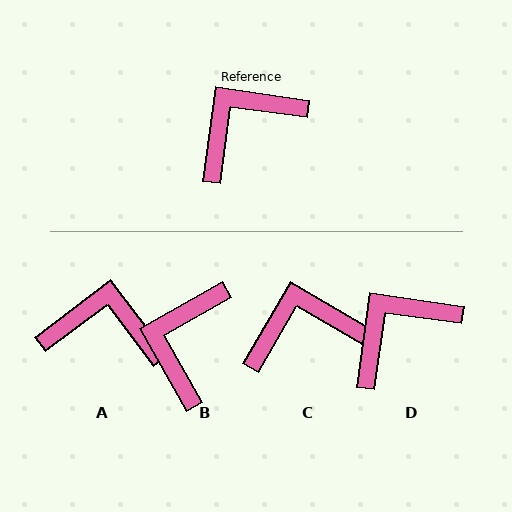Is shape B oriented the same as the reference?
No, it is off by about 38 degrees.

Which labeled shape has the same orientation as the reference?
D.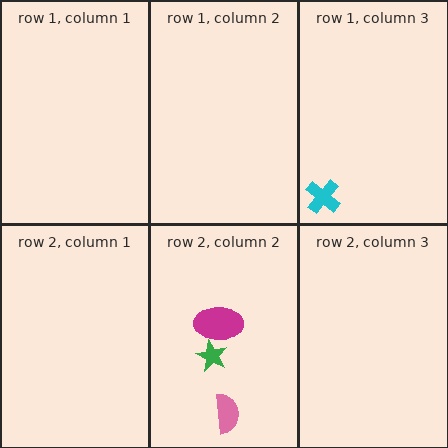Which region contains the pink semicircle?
The row 2, column 2 region.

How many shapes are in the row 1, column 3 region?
1.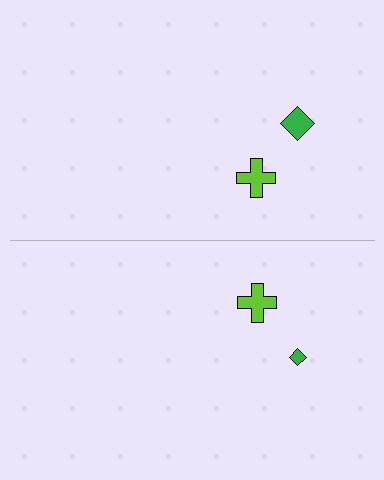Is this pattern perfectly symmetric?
No, the pattern is not perfectly symmetric. The green diamond on the bottom side has a different size than its mirror counterpart.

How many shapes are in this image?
There are 4 shapes in this image.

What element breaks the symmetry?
The green diamond on the bottom side has a different size than its mirror counterpart.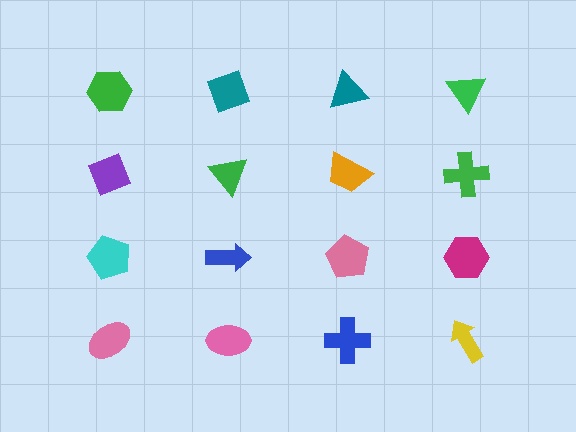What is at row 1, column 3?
A teal triangle.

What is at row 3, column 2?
A blue arrow.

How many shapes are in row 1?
4 shapes.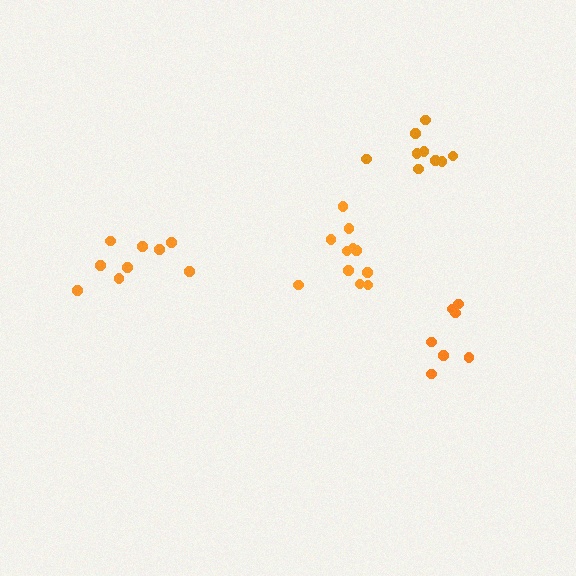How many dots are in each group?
Group 1: 11 dots, Group 2: 7 dots, Group 3: 9 dots, Group 4: 9 dots (36 total).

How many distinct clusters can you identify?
There are 4 distinct clusters.